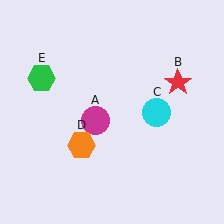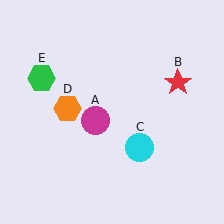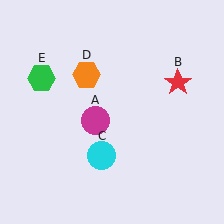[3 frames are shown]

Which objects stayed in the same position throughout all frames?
Magenta circle (object A) and red star (object B) and green hexagon (object E) remained stationary.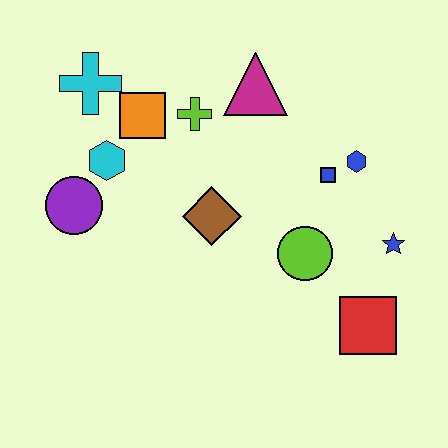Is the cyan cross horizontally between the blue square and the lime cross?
No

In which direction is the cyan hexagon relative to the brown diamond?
The cyan hexagon is to the left of the brown diamond.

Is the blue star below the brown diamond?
Yes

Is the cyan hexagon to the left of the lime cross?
Yes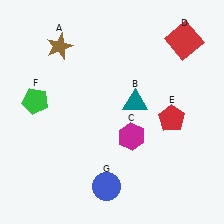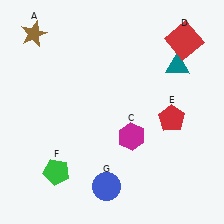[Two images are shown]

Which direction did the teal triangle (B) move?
The teal triangle (B) moved right.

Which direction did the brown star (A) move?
The brown star (A) moved left.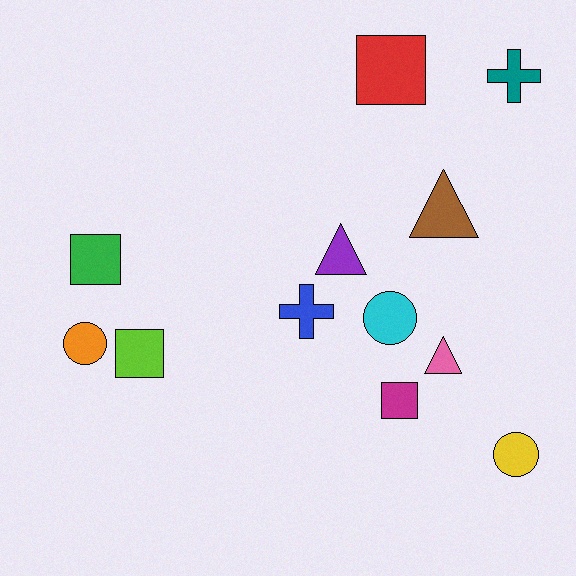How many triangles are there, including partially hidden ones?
There are 3 triangles.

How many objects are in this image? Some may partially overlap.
There are 12 objects.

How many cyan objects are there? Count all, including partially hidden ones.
There is 1 cyan object.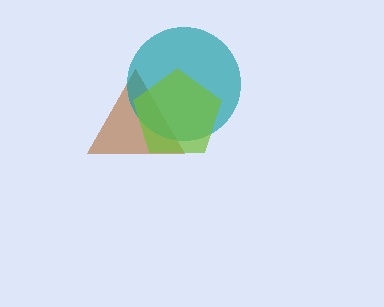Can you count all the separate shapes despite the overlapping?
Yes, there are 3 separate shapes.